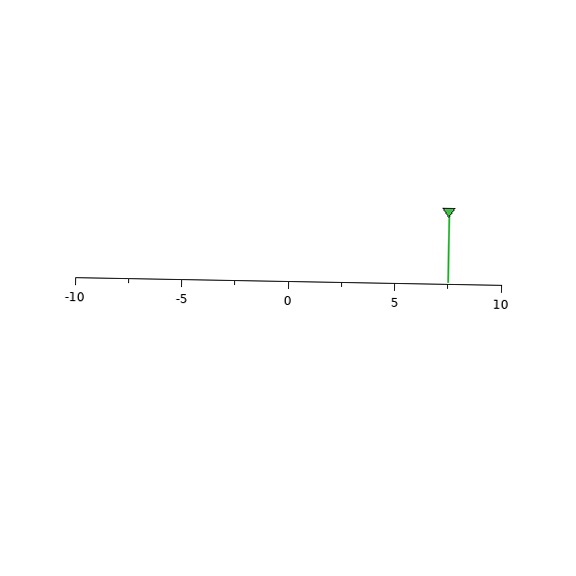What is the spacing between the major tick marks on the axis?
The major ticks are spaced 5 apart.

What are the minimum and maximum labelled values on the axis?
The axis runs from -10 to 10.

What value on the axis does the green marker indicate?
The marker indicates approximately 7.5.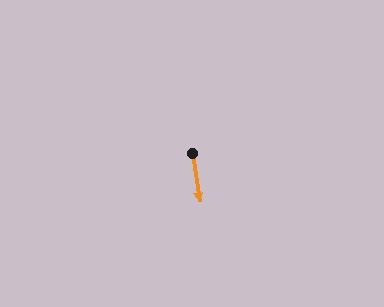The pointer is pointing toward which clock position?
Roughly 6 o'clock.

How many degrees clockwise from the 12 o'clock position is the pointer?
Approximately 171 degrees.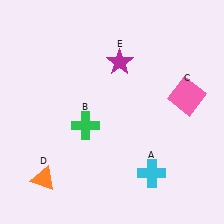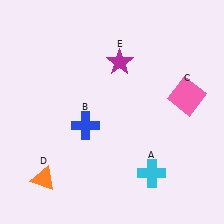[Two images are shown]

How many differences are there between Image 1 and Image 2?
There is 1 difference between the two images.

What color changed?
The cross (B) changed from green in Image 1 to blue in Image 2.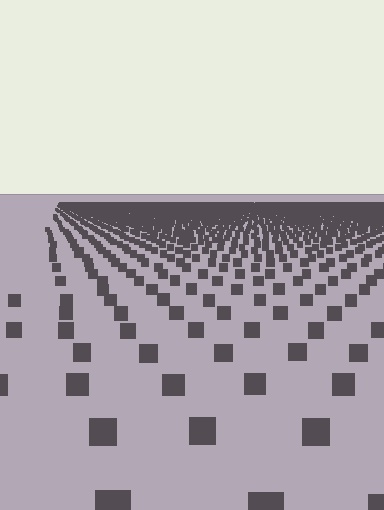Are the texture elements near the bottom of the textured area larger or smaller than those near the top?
Larger. Near the bottom, elements are closer to the viewer and appear at a bigger on-screen size.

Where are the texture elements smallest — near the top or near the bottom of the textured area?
Near the top.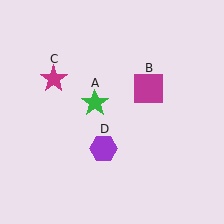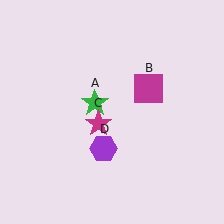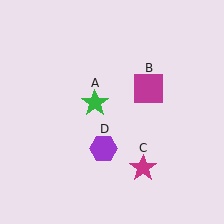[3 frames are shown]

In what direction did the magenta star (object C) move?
The magenta star (object C) moved down and to the right.